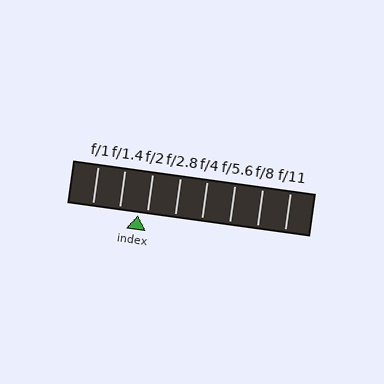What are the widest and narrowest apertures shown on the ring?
The widest aperture shown is f/1 and the narrowest is f/11.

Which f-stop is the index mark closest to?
The index mark is closest to f/2.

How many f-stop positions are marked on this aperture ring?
There are 8 f-stop positions marked.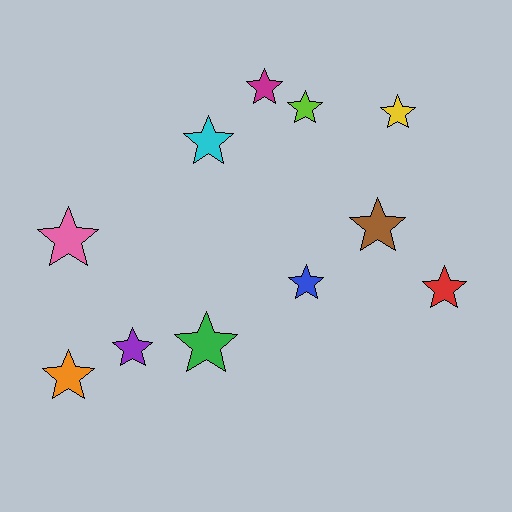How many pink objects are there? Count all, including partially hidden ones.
There is 1 pink object.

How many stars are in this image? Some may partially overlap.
There are 11 stars.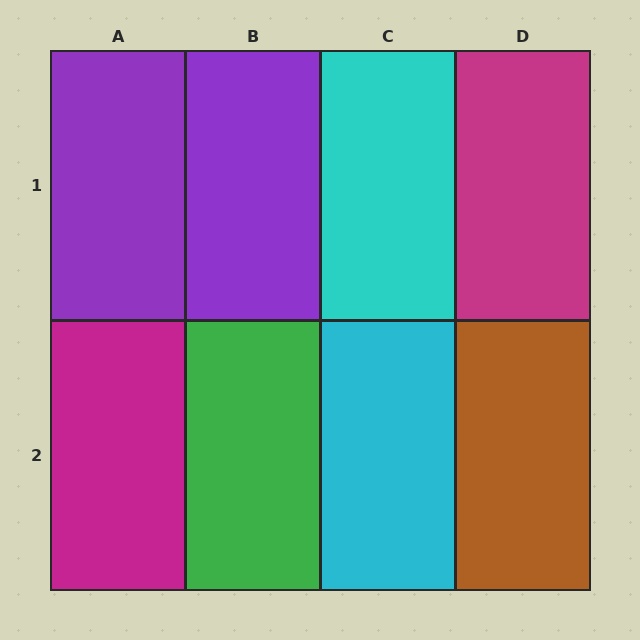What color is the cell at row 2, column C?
Cyan.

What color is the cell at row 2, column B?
Green.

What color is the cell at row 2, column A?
Magenta.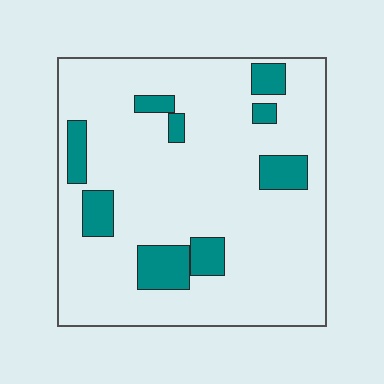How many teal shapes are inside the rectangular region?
9.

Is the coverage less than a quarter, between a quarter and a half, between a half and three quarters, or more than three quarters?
Less than a quarter.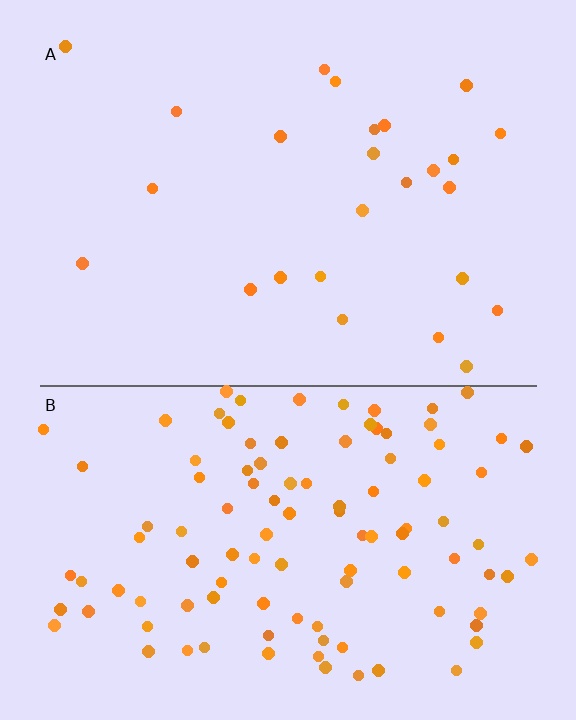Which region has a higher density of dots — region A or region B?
B (the bottom).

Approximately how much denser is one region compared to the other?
Approximately 4.2× — region B over region A.